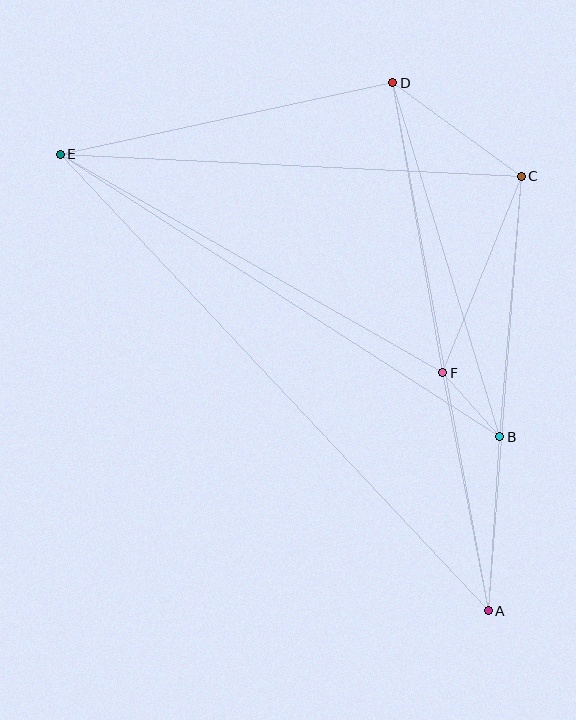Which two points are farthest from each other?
Points A and E are farthest from each other.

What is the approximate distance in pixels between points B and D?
The distance between B and D is approximately 369 pixels.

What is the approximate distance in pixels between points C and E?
The distance between C and E is approximately 462 pixels.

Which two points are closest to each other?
Points B and F are closest to each other.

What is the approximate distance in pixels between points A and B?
The distance between A and B is approximately 175 pixels.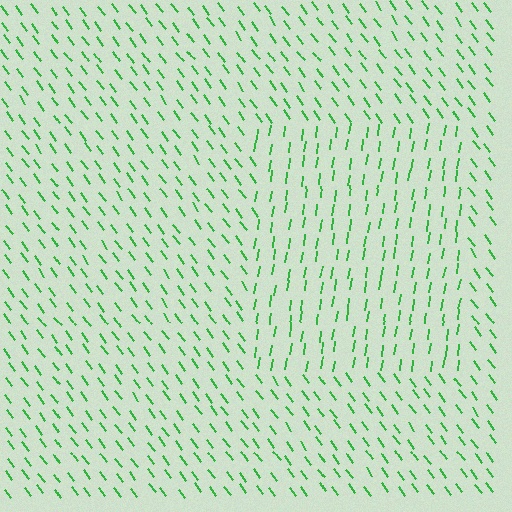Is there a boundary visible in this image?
Yes, there is a texture boundary formed by a change in line orientation.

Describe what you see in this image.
The image is filled with small green line segments. A rectangle region in the image has lines oriented differently from the surrounding lines, creating a visible texture boundary.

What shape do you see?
I see a rectangle.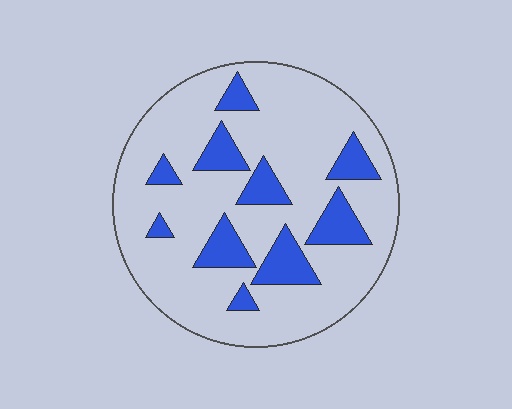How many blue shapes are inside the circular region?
10.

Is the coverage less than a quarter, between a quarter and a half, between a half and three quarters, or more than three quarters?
Less than a quarter.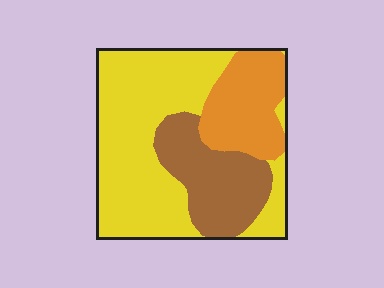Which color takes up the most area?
Yellow, at roughly 55%.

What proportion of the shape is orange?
Orange covers around 20% of the shape.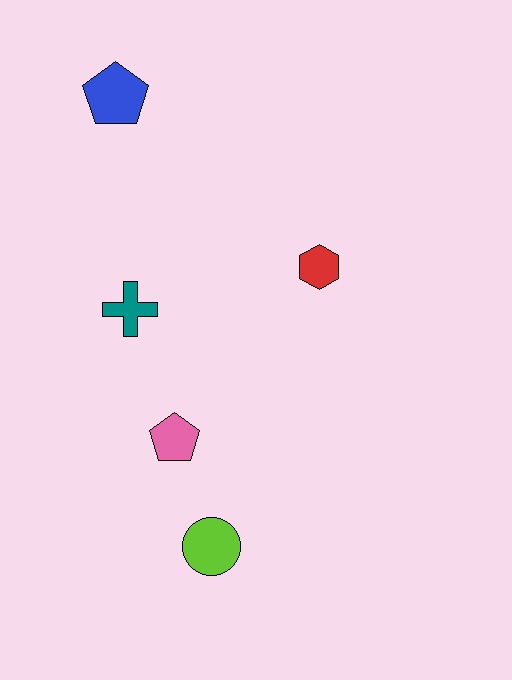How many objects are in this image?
There are 5 objects.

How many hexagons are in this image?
There is 1 hexagon.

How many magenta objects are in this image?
There are no magenta objects.